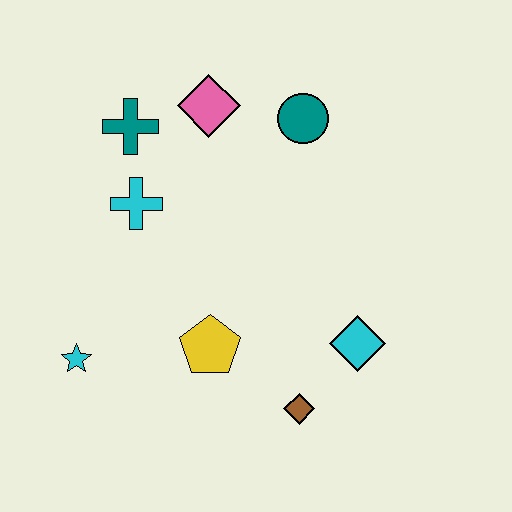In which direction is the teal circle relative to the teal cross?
The teal circle is to the right of the teal cross.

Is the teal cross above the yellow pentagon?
Yes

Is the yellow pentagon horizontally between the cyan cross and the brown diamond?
Yes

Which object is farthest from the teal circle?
The cyan star is farthest from the teal circle.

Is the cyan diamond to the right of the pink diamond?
Yes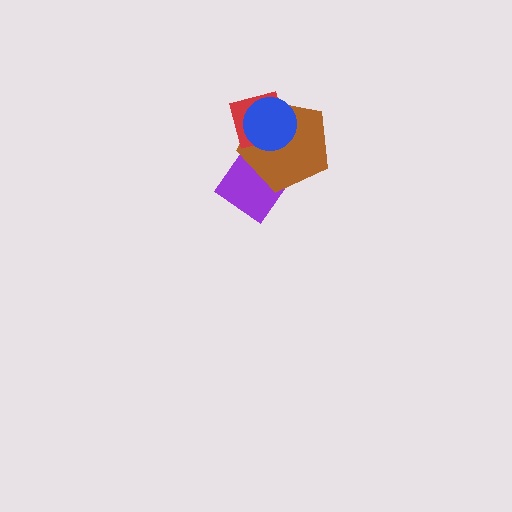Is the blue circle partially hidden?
No, no other shape covers it.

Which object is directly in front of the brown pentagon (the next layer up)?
The red square is directly in front of the brown pentagon.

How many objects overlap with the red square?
3 objects overlap with the red square.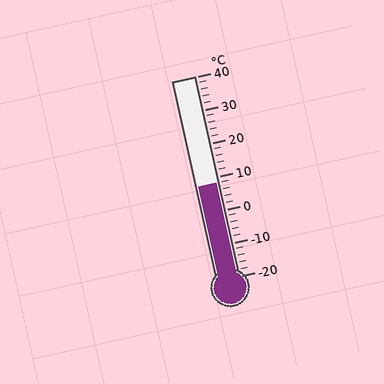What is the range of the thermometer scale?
The thermometer scale ranges from -20°C to 40°C.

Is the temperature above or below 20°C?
The temperature is below 20°C.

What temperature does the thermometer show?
The thermometer shows approximately 8°C.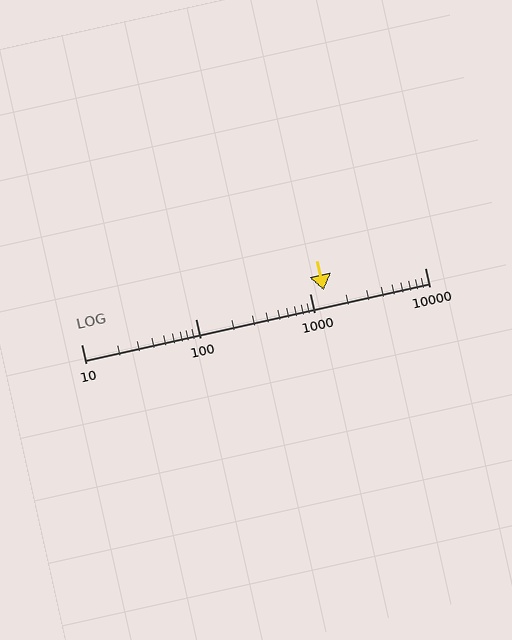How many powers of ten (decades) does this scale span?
The scale spans 3 decades, from 10 to 10000.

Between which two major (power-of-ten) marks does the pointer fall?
The pointer is between 1000 and 10000.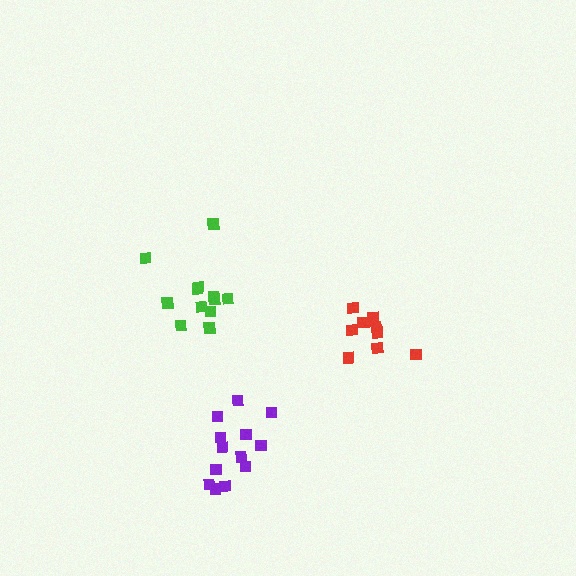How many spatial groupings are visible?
There are 3 spatial groupings.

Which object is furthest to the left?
The green cluster is leftmost.